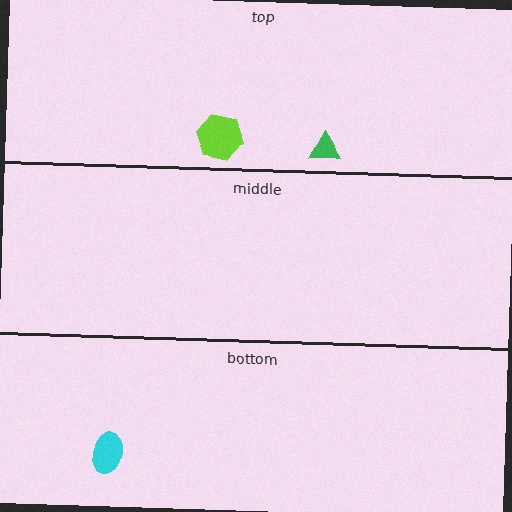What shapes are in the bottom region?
The cyan ellipse.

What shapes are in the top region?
The lime hexagon, the green triangle.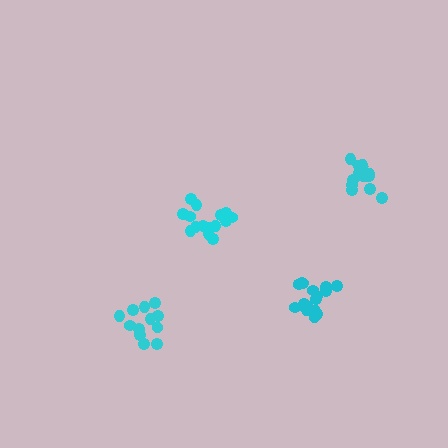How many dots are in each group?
Group 1: 16 dots, Group 2: 15 dots, Group 3: 12 dots, Group 4: 13 dots (56 total).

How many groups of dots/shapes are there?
There are 4 groups.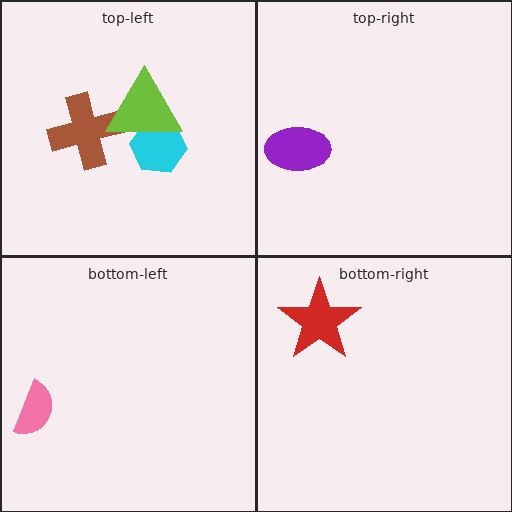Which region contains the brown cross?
The top-left region.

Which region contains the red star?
The bottom-right region.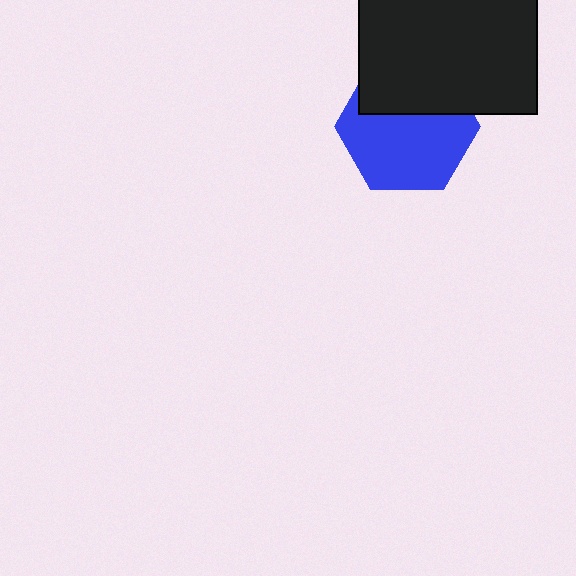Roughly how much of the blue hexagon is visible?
About half of it is visible (roughly 63%).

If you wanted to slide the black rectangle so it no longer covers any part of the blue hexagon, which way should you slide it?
Slide it up — that is the most direct way to separate the two shapes.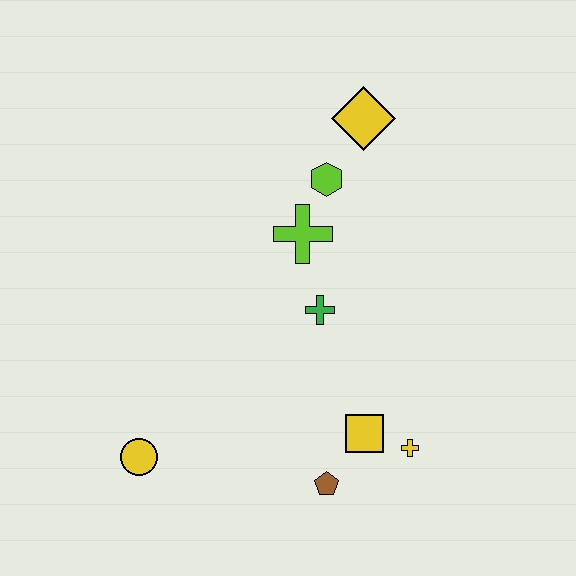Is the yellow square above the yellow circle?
Yes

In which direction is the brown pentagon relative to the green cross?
The brown pentagon is below the green cross.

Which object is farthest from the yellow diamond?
The yellow circle is farthest from the yellow diamond.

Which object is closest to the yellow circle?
The brown pentagon is closest to the yellow circle.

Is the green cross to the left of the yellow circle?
No